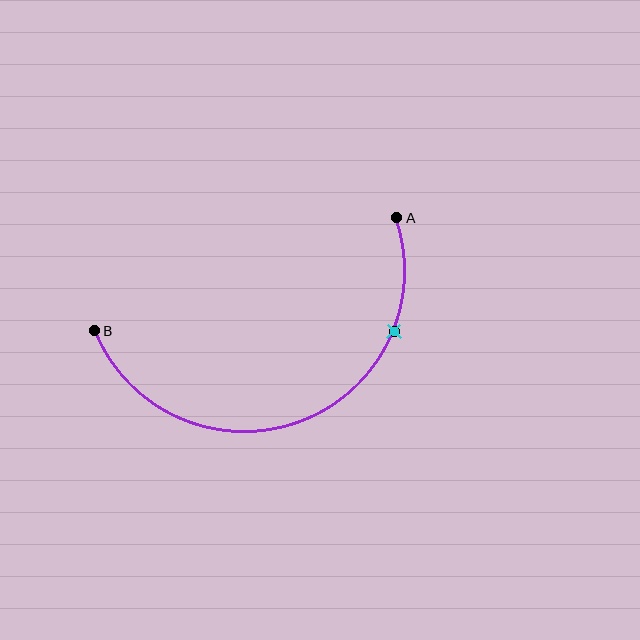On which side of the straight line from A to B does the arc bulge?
The arc bulges below the straight line connecting A and B.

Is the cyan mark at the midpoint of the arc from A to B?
No. The cyan mark lies on the arc but is closer to endpoint A. The arc midpoint would be at the point on the curve equidistant along the arc from both A and B.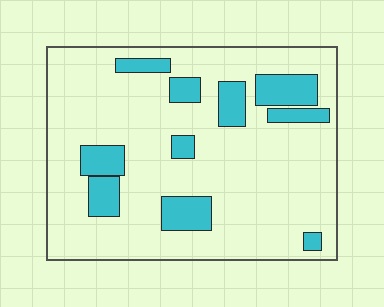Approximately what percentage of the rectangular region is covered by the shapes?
Approximately 20%.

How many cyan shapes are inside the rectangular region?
10.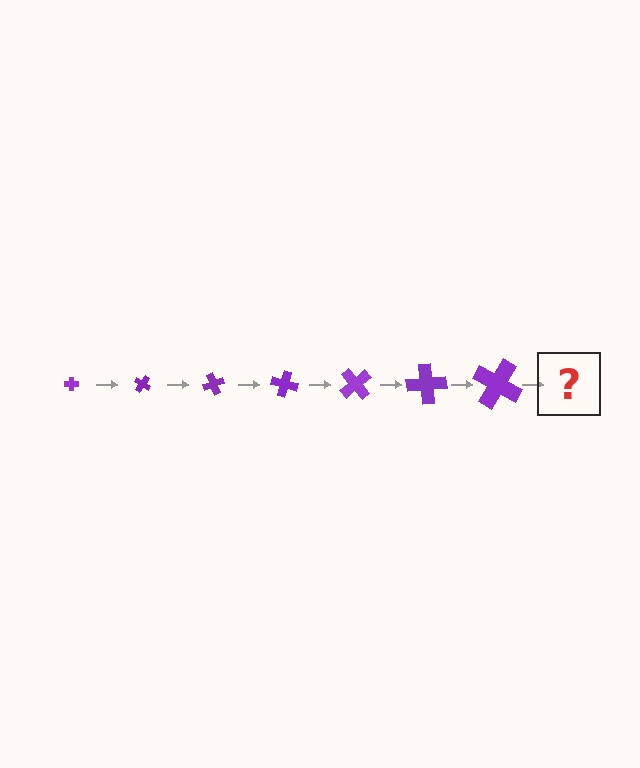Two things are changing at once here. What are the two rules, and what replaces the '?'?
The two rules are that the cross grows larger each step and it rotates 35 degrees each step. The '?' should be a cross, larger than the previous one and rotated 245 degrees from the start.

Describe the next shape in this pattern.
It should be a cross, larger than the previous one and rotated 245 degrees from the start.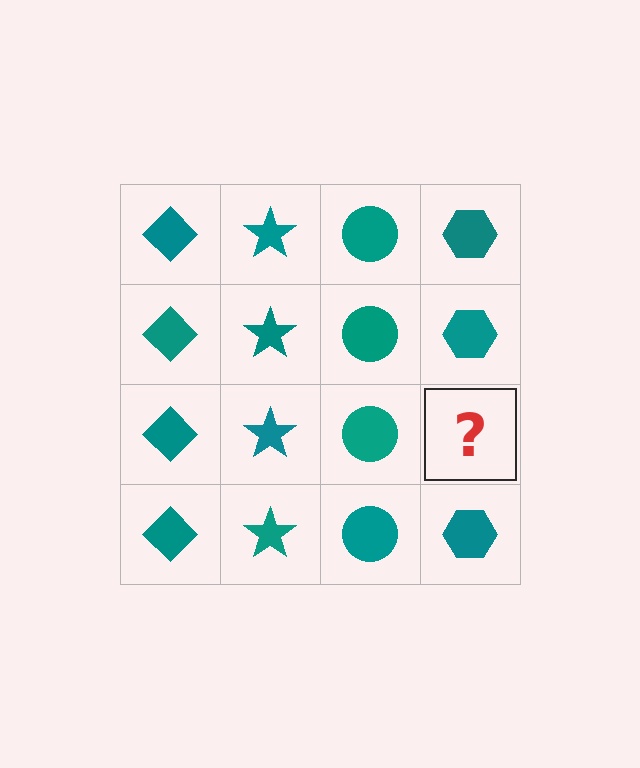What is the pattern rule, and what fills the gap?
The rule is that each column has a consistent shape. The gap should be filled with a teal hexagon.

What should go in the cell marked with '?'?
The missing cell should contain a teal hexagon.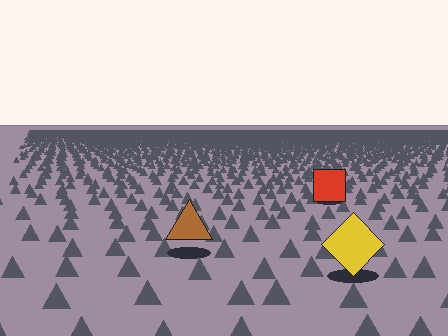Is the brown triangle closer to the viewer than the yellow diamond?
No. The yellow diamond is closer — you can tell from the texture gradient: the ground texture is coarser near it.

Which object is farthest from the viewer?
The red square is farthest from the viewer. It appears smaller and the ground texture around it is denser.